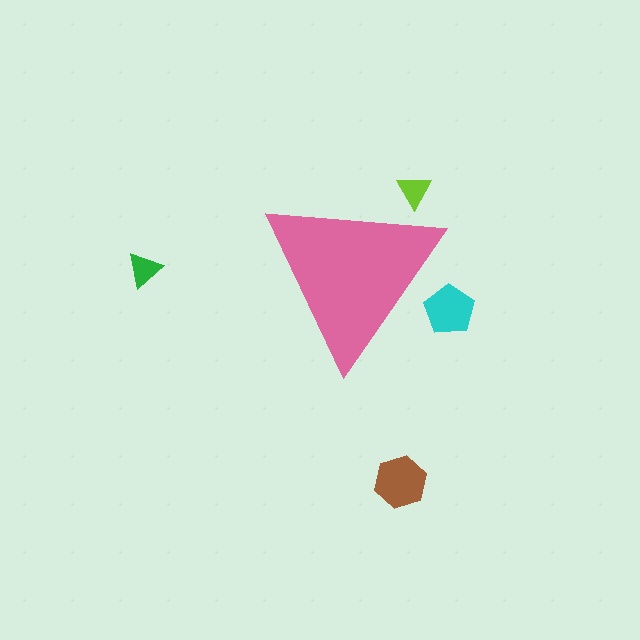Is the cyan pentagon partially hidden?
Yes, the cyan pentagon is partially hidden behind the pink triangle.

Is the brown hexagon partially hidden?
No, the brown hexagon is fully visible.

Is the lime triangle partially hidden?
Yes, the lime triangle is partially hidden behind the pink triangle.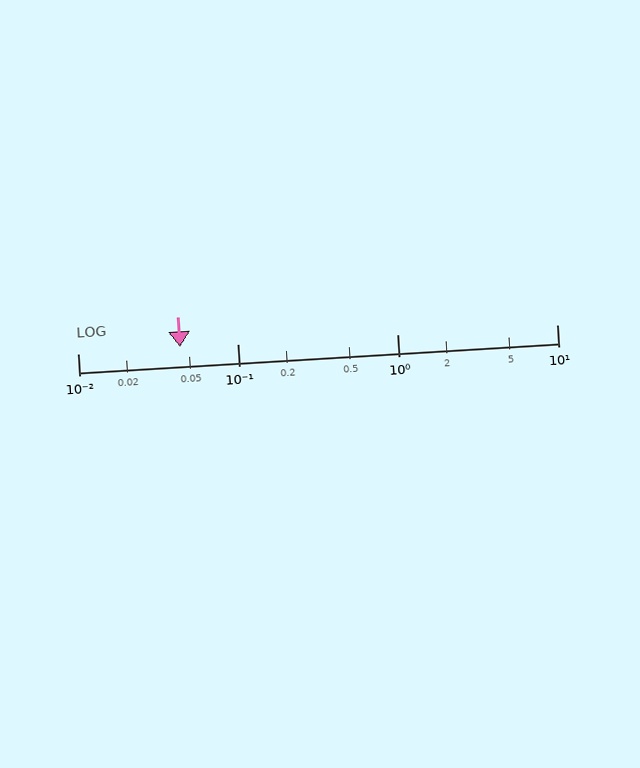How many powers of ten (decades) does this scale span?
The scale spans 3 decades, from 0.01 to 10.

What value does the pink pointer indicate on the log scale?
The pointer indicates approximately 0.044.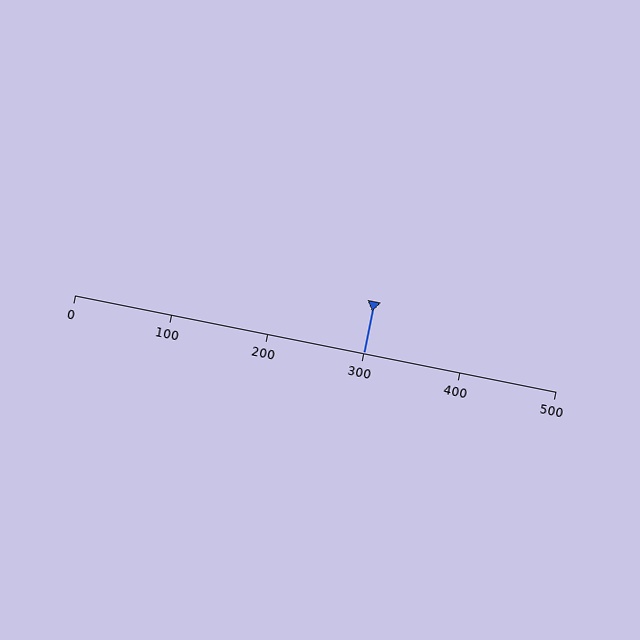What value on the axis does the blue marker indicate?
The marker indicates approximately 300.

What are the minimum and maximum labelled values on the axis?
The axis runs from 0 to 500.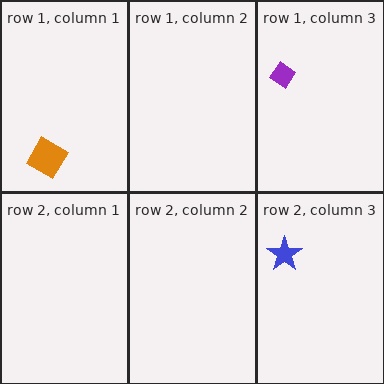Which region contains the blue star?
The row 2, column 3 region.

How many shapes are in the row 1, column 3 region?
1.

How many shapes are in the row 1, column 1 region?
1.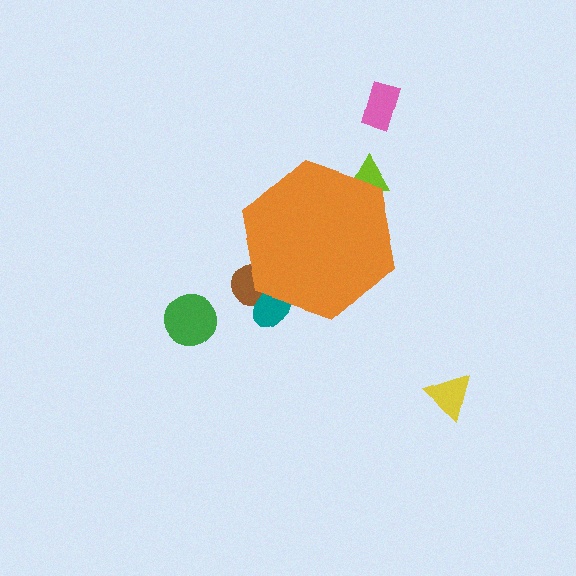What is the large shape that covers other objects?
An orange hexagon.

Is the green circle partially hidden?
No, the green circle is fully visible.